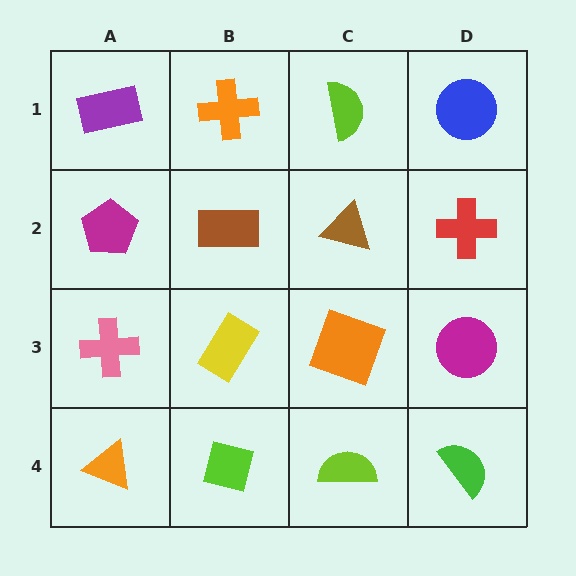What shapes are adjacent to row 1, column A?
A magenta pentagon (row 2, column A), an orange cross (row 1, column B).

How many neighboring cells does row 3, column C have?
4.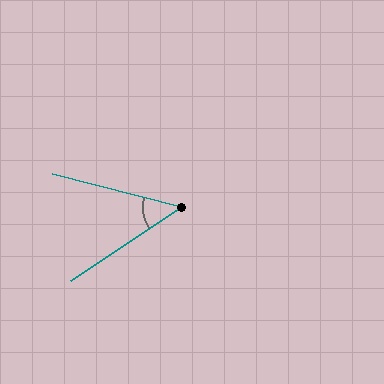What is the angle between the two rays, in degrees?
Approximately 48 degrees.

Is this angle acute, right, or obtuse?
It is acute.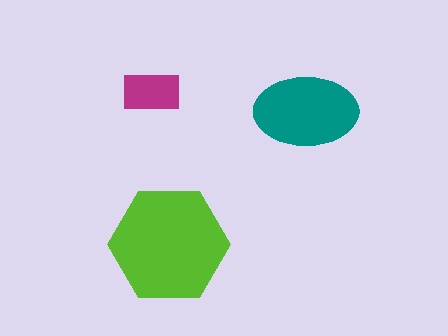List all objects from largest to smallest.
The lime hexagon, the teal ellipse, the magenta rectangle.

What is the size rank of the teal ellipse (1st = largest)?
2nd.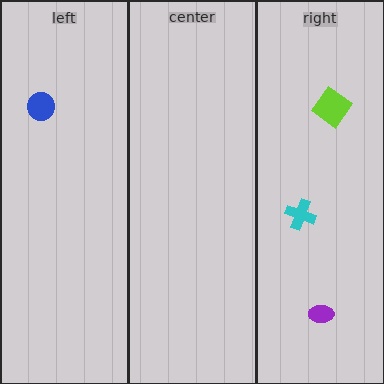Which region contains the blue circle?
The left region.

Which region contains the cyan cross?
The right region.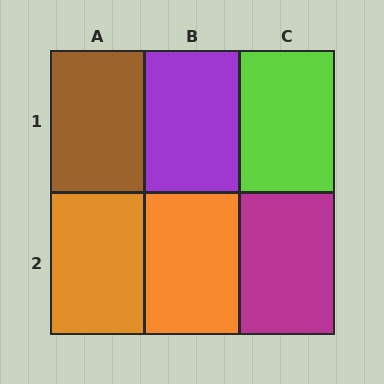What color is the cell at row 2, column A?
Orange.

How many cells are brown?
1 cell is brown.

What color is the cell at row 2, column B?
Orange.